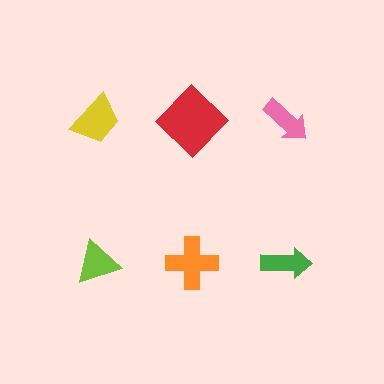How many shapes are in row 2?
3 shapes.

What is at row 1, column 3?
A pink arrow.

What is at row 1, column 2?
A red diamond.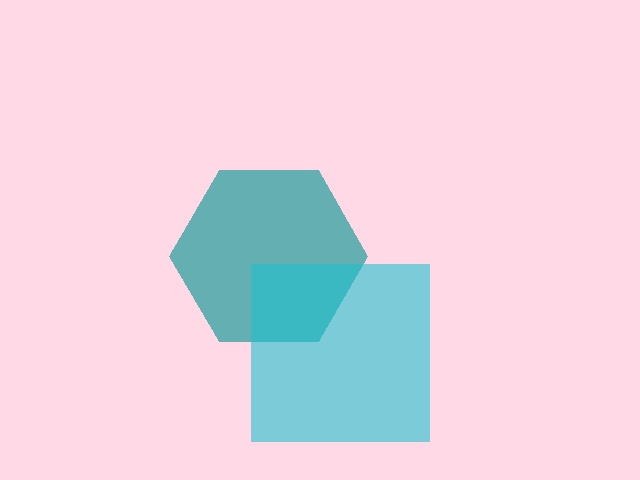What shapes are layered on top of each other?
The layered shapes are: a teal hexagon, a cyan square.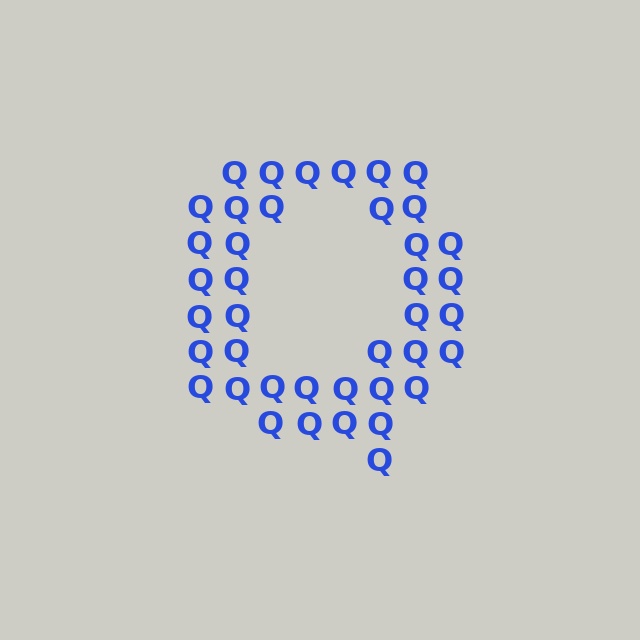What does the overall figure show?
The overall figure shows the letter Q.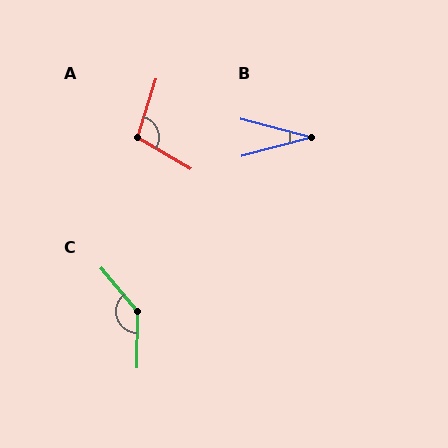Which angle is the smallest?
B, at approximately 29 degrees.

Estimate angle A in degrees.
Approximately 103 degrees.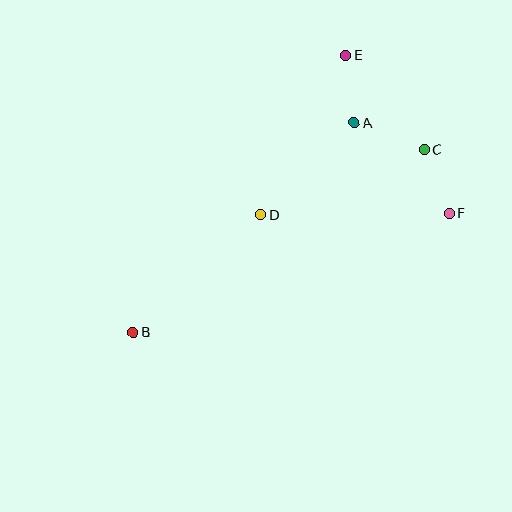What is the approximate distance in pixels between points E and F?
The distance between E and F is approximately 189 pixels.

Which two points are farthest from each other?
Points B and E are farthest from each other.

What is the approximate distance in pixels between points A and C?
The distance between A and C is approximately 75 pixels.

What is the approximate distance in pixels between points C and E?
The distance between C and E is approximately 122 pixels.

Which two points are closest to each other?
Points A and E are closest to each other.